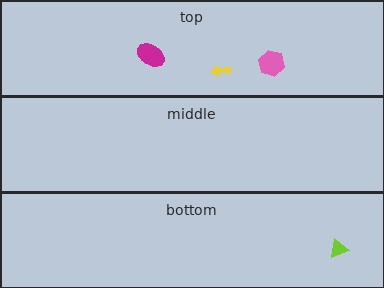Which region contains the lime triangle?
The bottom region.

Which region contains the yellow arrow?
The top region.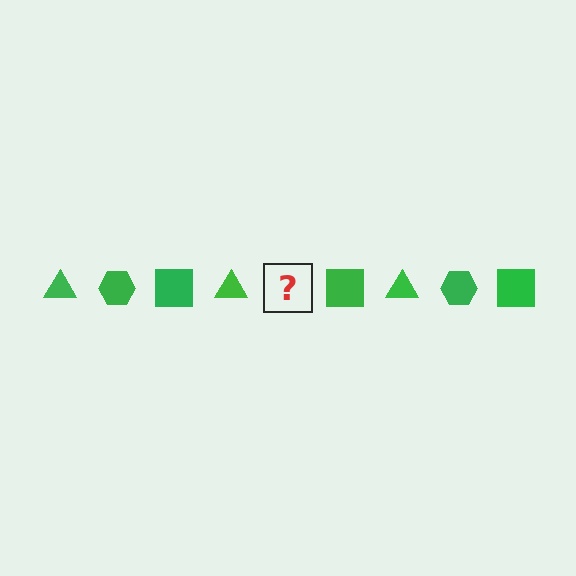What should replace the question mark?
The question mark should be replaced with a green hexagon.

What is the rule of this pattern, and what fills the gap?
The rule is that the pattern cycles through triangle, hexagon, square shapes in green. The gap should be filled with a green hexagon.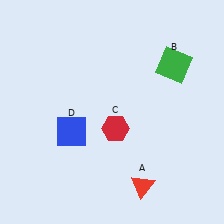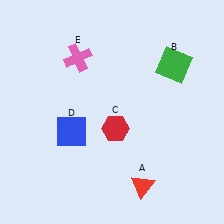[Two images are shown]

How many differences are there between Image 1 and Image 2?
There is 1 difference between the two images.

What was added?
A pink cross (E) was added in Image 2.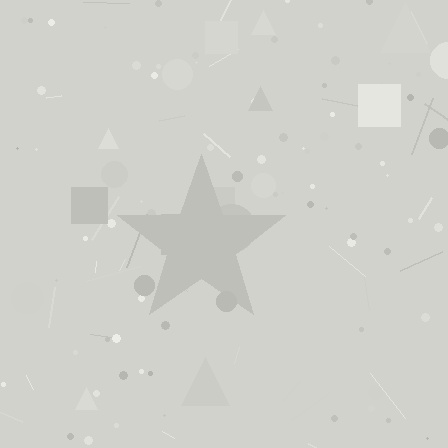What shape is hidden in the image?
A star is hidden in the image.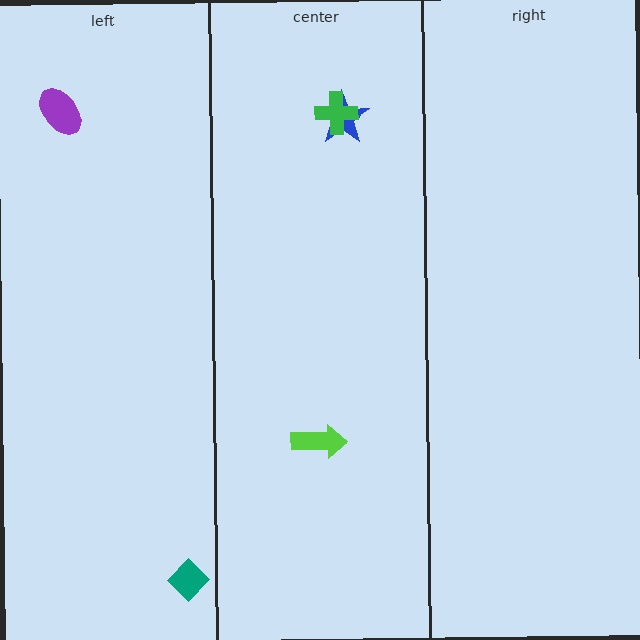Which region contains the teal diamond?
The left region.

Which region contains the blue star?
The center region.